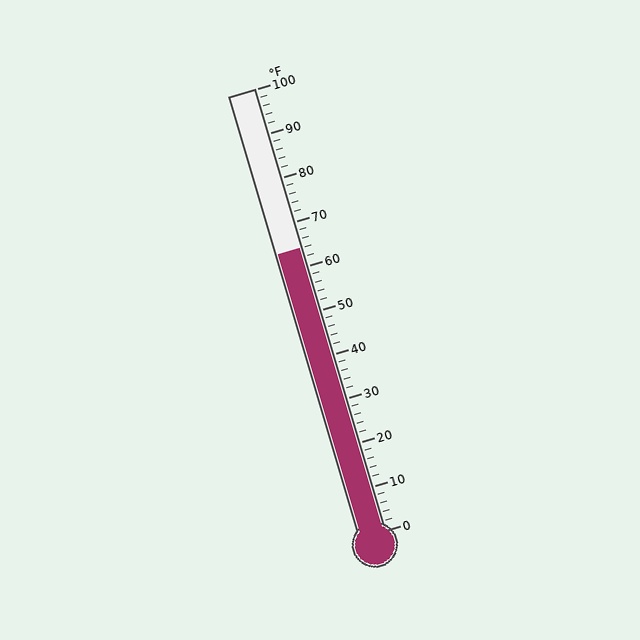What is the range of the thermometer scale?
The thermometer scale ranges from 0°F to 100°F.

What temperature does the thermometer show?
The thermometer shows approximately 64°F.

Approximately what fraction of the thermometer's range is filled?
The thermometer is filled to approximately 65% of its range.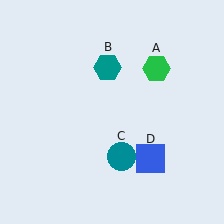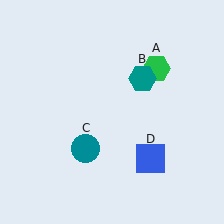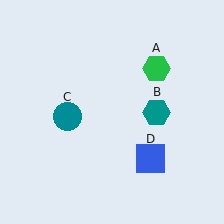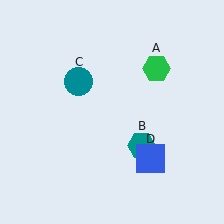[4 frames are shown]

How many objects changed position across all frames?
2 objects changed position: teal hexagon (object B), teal circle (object C).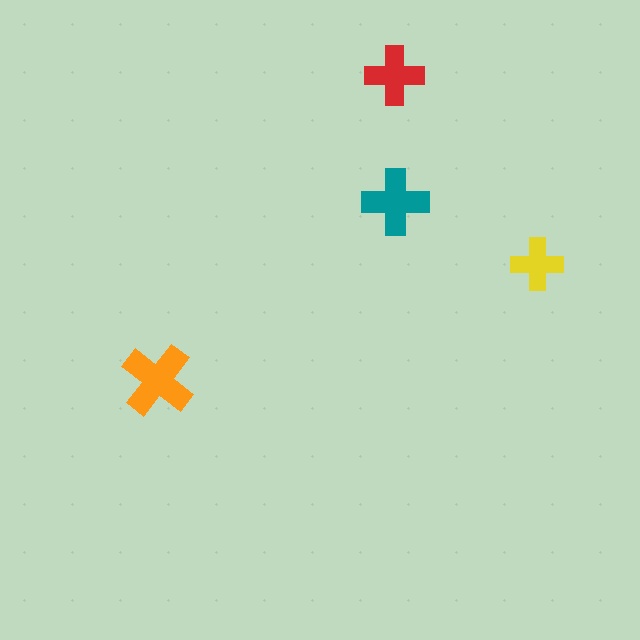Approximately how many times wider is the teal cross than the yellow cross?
About 1.5 times wider.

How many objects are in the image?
There are 4 objects in the image.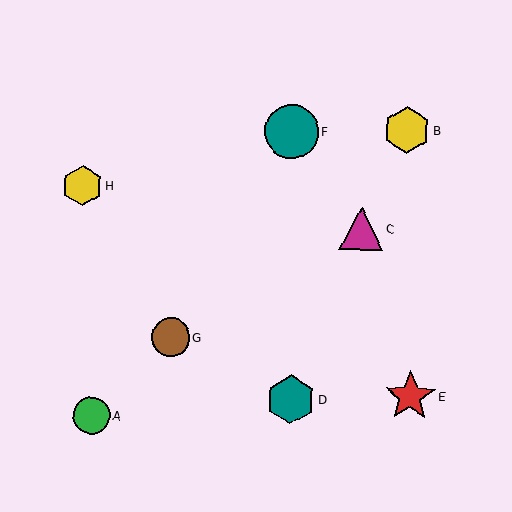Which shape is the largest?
The teal circle (labeled F) is the largest.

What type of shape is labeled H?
Shape H is a yellow hexagon.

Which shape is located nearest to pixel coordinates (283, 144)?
The teal circle (labeled F) at (291, 132) is nearest to that location.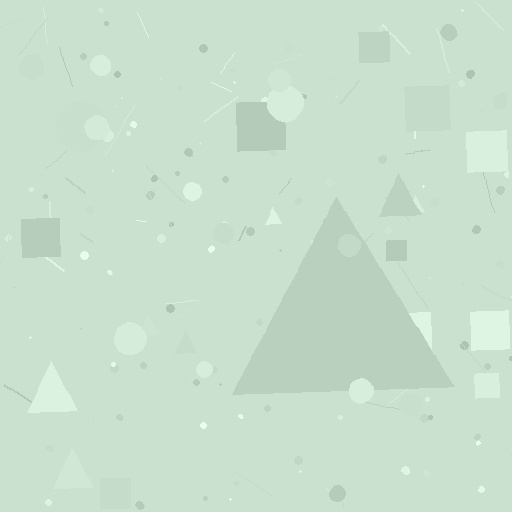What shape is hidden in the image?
A triangle is hidden in the image.